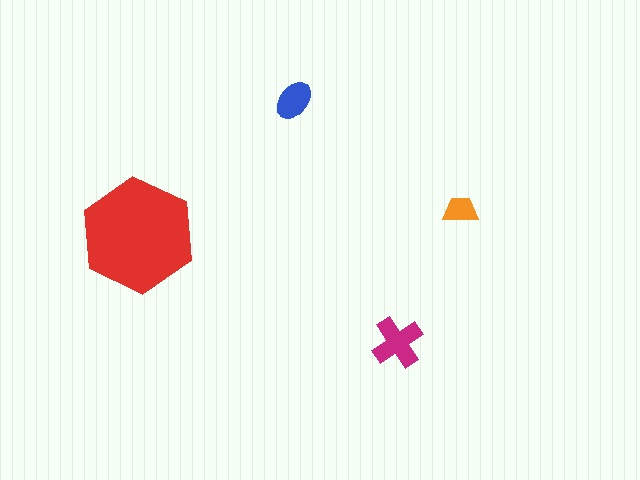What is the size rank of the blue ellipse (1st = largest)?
3rd.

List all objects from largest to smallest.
The red hexagon, the magenta cross, the blue ellipse, the orange trapezoid.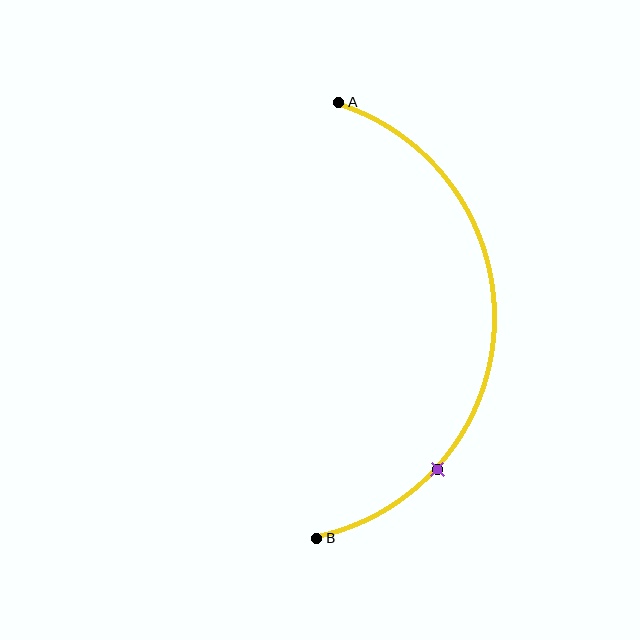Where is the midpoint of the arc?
The arc midpoint is the point on the curve farthest from the straight line joining A and B. It sits to the right of that line.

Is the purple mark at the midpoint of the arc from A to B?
No. The purple mark lies on the arc but is closer to endpoint B. The arc midpoint would be at the point on the curve equidistant along the arc from both A and B.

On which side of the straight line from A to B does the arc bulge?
The arc bulges to the right of the straight line connecting A and B.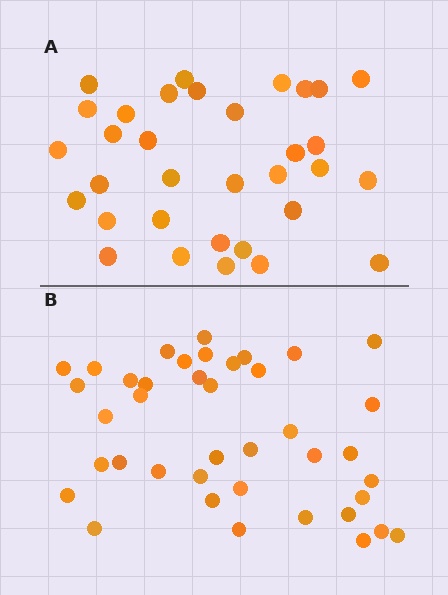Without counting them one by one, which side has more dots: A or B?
Region B (the bottom region) has more dots.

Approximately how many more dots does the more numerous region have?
Region B has roughly 8 or so more dots than region A.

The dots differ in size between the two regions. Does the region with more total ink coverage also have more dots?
No. Region A has more total ink coverage because its dots are larger, but region B actually contains more individual dots. Total area can be misleading — the number of items is what matters here.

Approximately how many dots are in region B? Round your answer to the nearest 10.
About 40 dots.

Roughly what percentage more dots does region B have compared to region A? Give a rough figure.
About 20% more.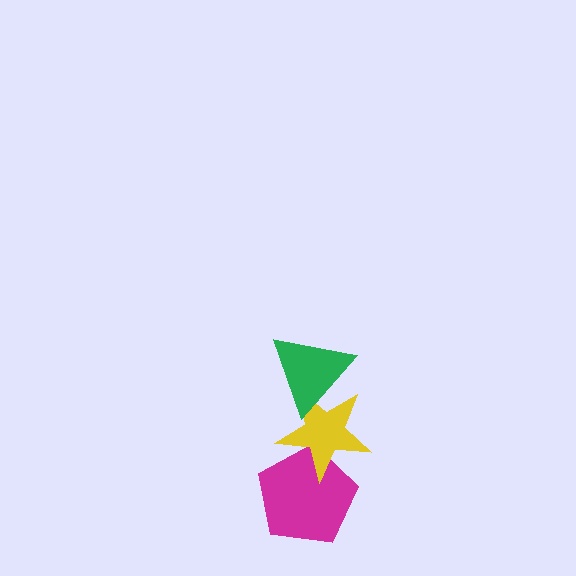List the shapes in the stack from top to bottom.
From top to bottom: the green triangle, the yellow star, the magenta pentagon.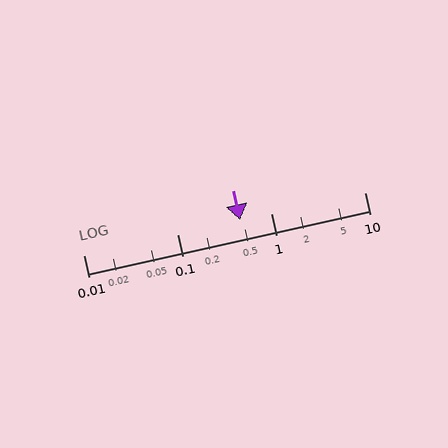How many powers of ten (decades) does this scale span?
The scale spans 3 decades, from 0.01 to 10.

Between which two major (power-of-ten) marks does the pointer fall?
The pointer is between 0.1 and 1.